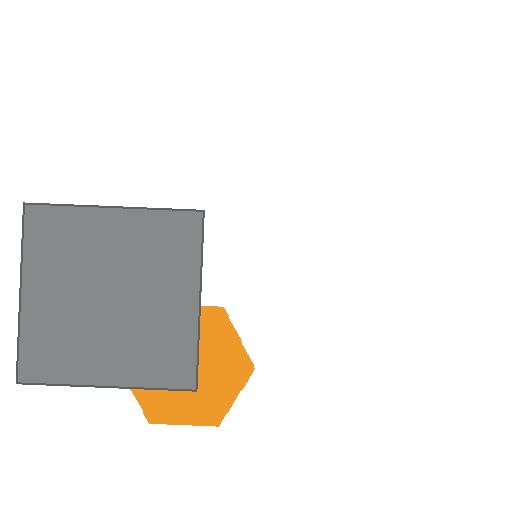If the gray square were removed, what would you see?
You would see the complete orange hexagon.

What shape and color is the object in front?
The object in front is a gray square.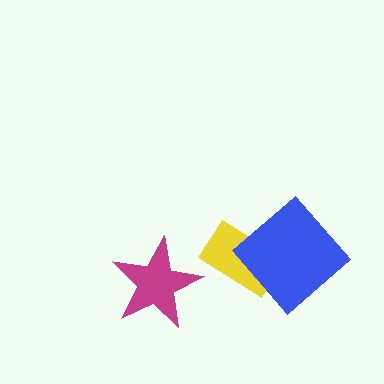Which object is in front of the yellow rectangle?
The blue diamond is in front of the yellow rectangle.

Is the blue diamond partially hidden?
No, no other shape covers it.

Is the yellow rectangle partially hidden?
Yes, it is partially covered by another shape.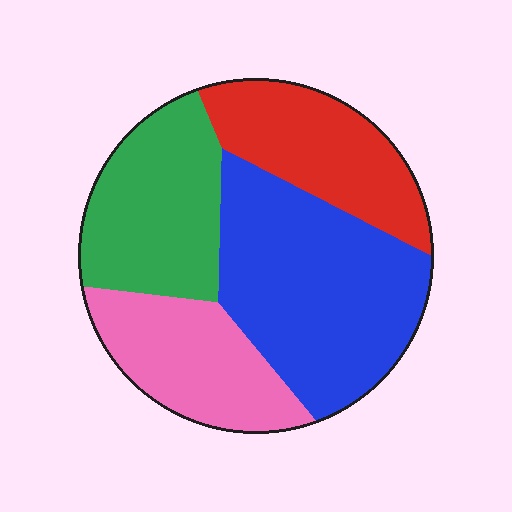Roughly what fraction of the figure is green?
Green takes up about one quarter (1/4) of the figure.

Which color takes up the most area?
Blue, at roughly 35%.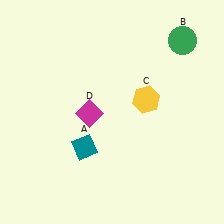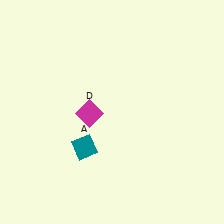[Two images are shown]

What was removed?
The green circle (B), the yellow hexagon (C) were removed in Image 2.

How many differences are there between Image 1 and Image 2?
There are 2 differences between the two images.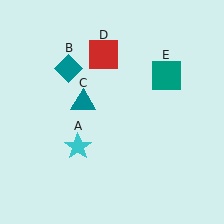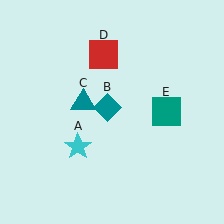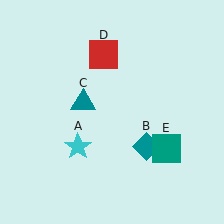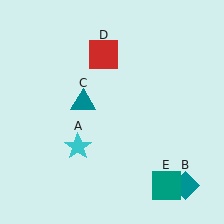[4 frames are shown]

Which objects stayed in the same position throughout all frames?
Cyan star (object A) and teal triangle (object C) and red square (object D) remained stationary.